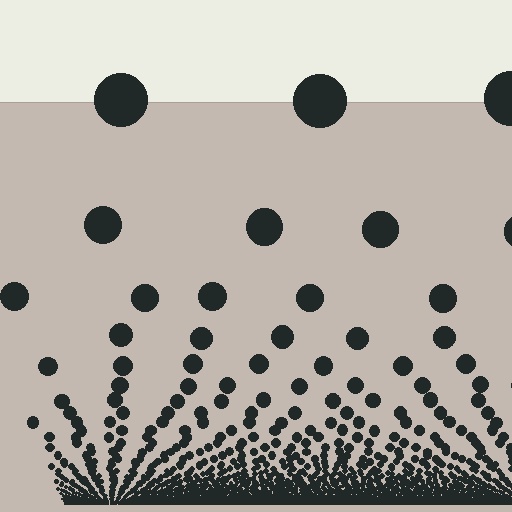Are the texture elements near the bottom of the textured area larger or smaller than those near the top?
Smaller. The gradient is inverted — elements near the bottom are smaller and denser.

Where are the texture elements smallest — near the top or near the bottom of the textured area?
Near the bottom.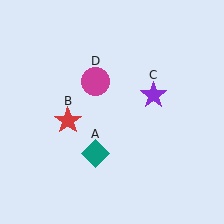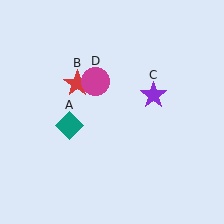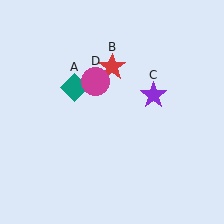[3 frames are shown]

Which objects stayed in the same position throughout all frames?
Purple star (object C) and magenta circle (object D) remained stationary.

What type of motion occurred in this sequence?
The teal diamond (object A), red star (object B) rotated clockwise around the center of the scene.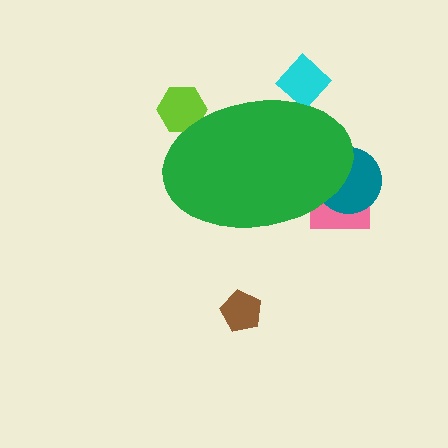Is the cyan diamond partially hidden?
Yes, the cyan diamond is partially hidden behind the green ellipse.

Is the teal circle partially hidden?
Yes, the teal circle is partially hidden behind the green ellipse.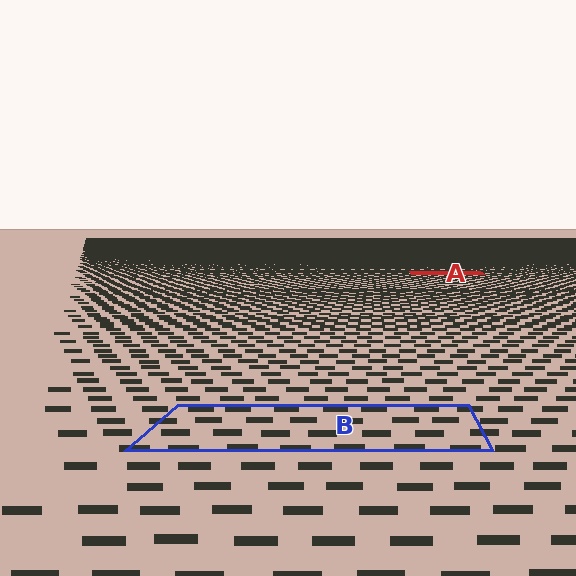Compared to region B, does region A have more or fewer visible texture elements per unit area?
Region A has more texture elements per unit area — they are packed more densely because it is farther away.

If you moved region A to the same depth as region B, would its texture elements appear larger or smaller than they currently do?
They would appear larger. At a closer depth, the same texture elements are projected at a bigger on-screen size.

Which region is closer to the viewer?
Region B is closer. The texture elements there are larger and more spread out.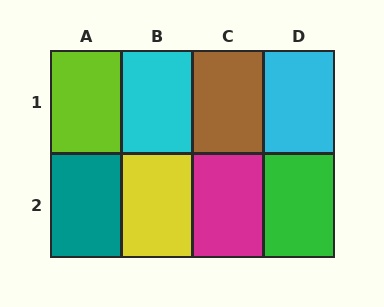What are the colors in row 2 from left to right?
Teal, yellow, magenta, green.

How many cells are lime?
1 cell is lime.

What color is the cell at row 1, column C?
Brown.